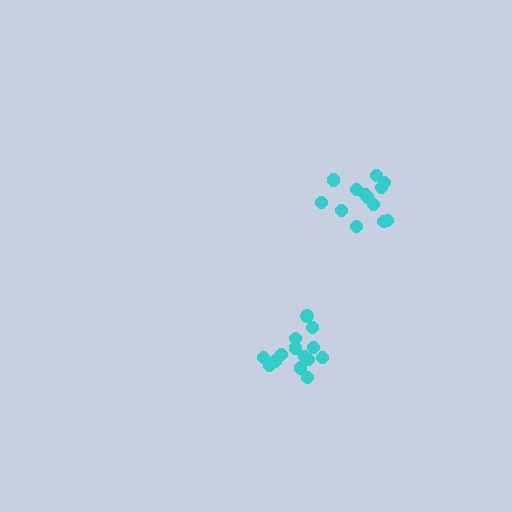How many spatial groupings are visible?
There are 2 spatial groupings.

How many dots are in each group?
Group 1: 13 dots, Group 2: 14 dots (27 total).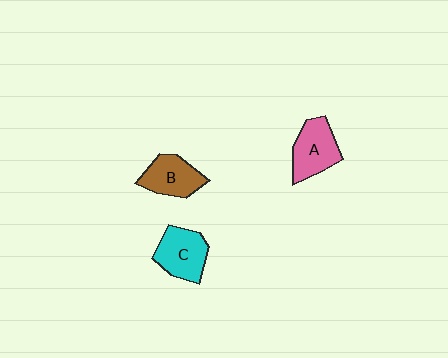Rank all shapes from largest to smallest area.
From largest to smallest: C (cyan), A (pink), B (brown).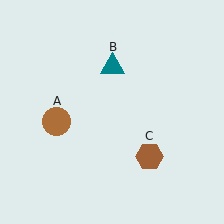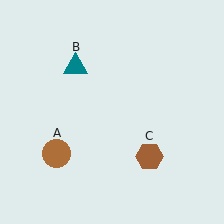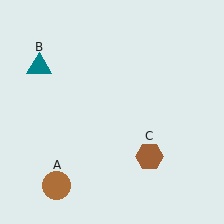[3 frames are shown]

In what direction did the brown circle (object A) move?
The brown circle (object A) moved down.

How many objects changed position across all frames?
2 objects changed position: brown circle (object A), teal triangle (object B).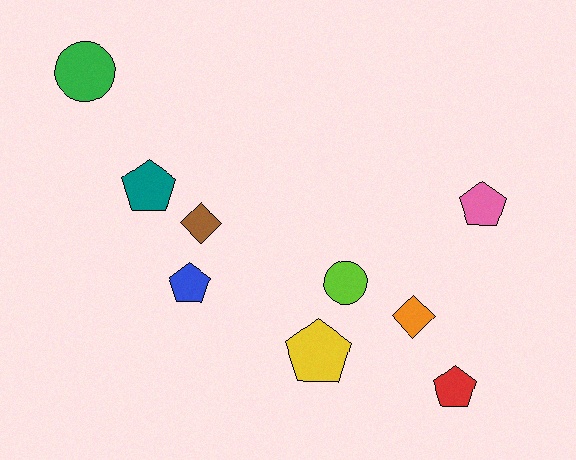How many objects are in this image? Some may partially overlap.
There are 9 objects.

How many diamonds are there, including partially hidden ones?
There are 2 diamonds.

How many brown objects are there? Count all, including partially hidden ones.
There is 1 brown object.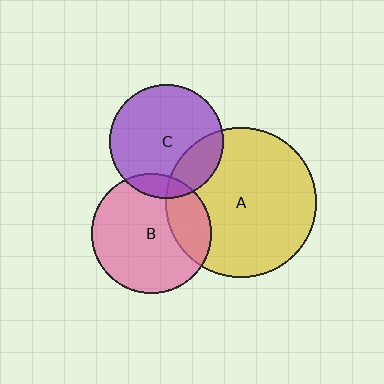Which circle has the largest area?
Circle A (yellow).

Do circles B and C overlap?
Yes.